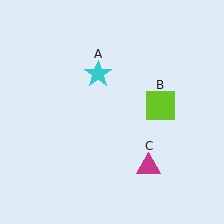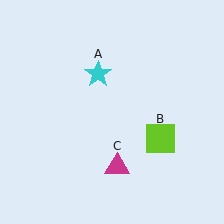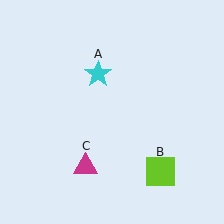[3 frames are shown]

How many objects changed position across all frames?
2 objects changed position: lime square (object B), magenta triangle (object C).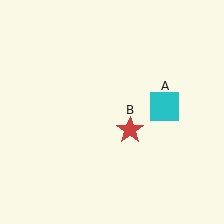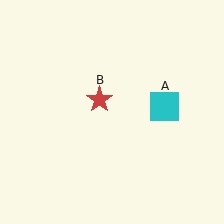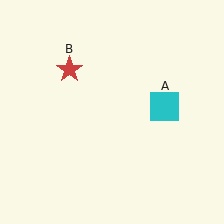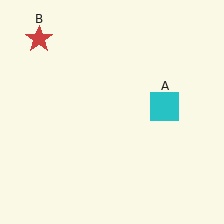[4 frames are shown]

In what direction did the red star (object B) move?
The red star (object B) moved up and to the left.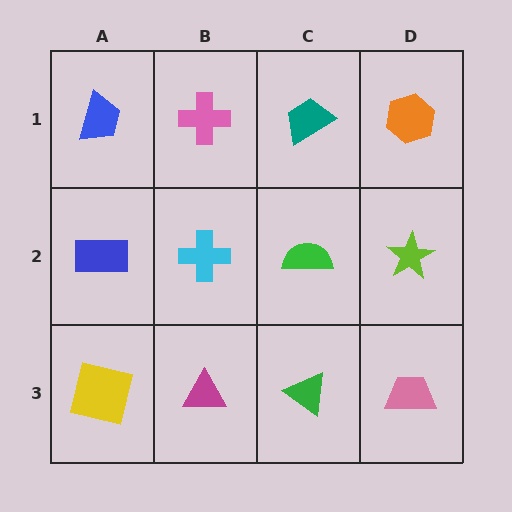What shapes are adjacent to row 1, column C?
A green semicircle (row 2, column C), a pink cross (row 1, column B), an orange hexagon (row 1, column D).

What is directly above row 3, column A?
A blue rectangle.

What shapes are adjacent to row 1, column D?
A lime star (row 2, column D), a teal trapezoid (row 1, column C).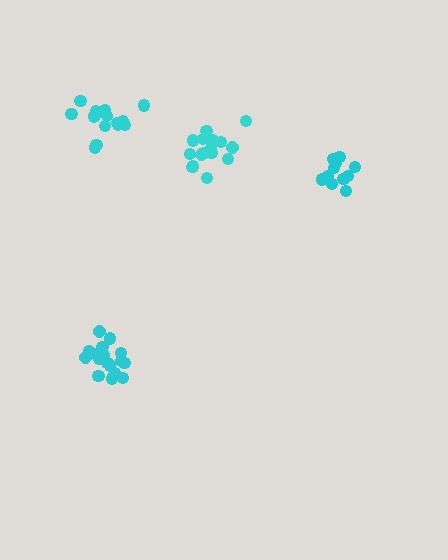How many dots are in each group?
Group 1: 17 dots, Group 2: 18 dots, Group 3: 15 dots, Group 4: 12 dots (62 total).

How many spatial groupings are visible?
There are 4 spatial groupings.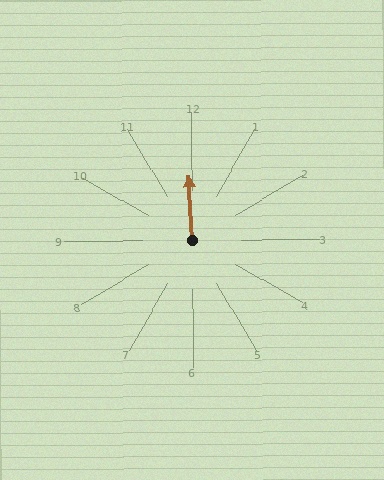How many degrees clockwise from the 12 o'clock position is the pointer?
Approximately 357 degrees.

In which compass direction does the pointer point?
North.